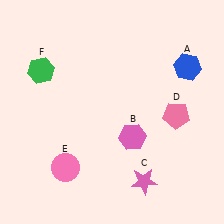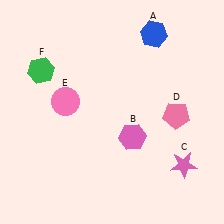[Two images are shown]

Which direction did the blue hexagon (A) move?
The blue hexagon (A) moved left.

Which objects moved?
The objects that moved are: the blue hexagon (A), the pink star (C), the pink circle (E).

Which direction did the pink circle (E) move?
The pink circle (E) moved up.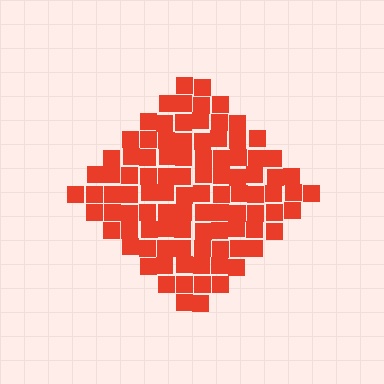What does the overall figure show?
The overall figure shows a diamond.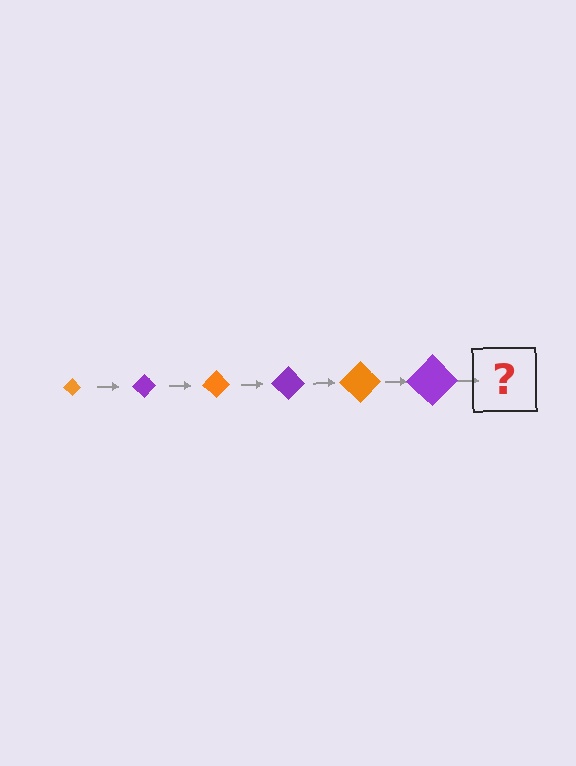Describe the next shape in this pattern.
It should be an orange diamond, larger than the previous one.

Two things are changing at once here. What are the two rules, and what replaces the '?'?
The two rules are that the diamond grows larger each step and the color cycles through orange and purple. The '?' should be an orange diamond, larger than the previous one.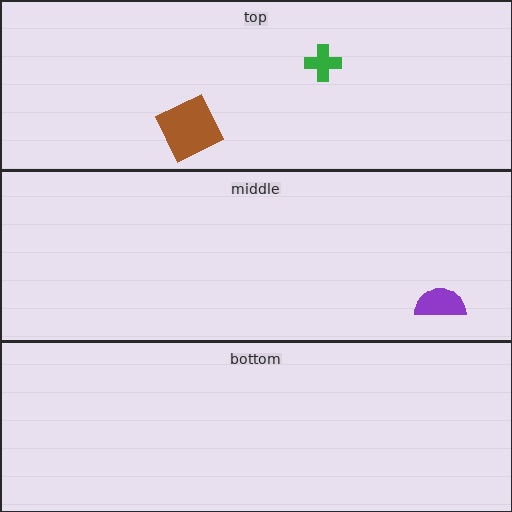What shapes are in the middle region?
The purple semicircle.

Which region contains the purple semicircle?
The middle region.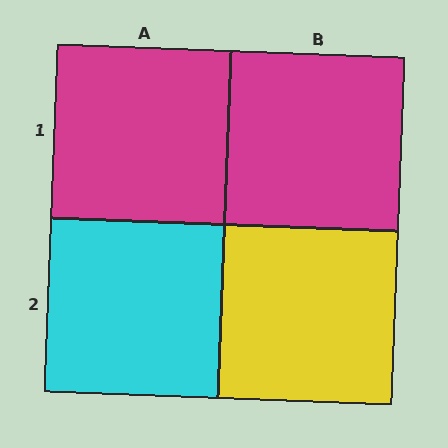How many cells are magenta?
2 cells are magenta.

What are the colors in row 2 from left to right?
Cyan, yellow.